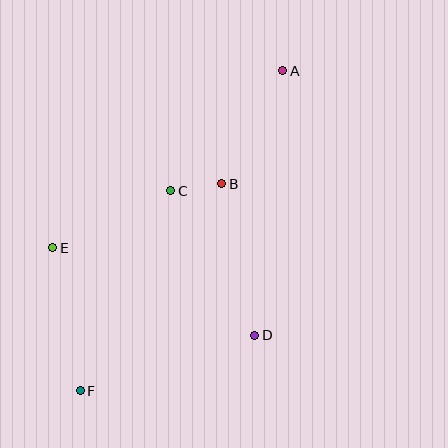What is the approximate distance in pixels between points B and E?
The distance between B and E is approximately 181 pixels.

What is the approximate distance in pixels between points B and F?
The distance between B and F is approximately 251 pixels.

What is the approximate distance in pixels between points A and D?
The distance between A and D is approximately 266 pixels.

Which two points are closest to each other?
Points B and C are closest to each other.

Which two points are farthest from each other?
Points A and F are farthest from each other.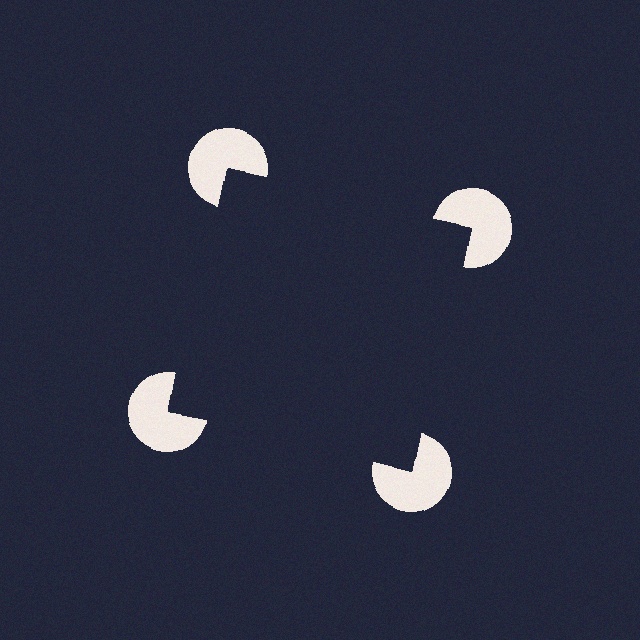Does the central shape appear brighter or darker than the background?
It typically appears slightly darker than the background, even though no actual brightness change is drawn.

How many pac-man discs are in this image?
There are 4 — one at each vertex of the illusory square.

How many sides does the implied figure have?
4 sides.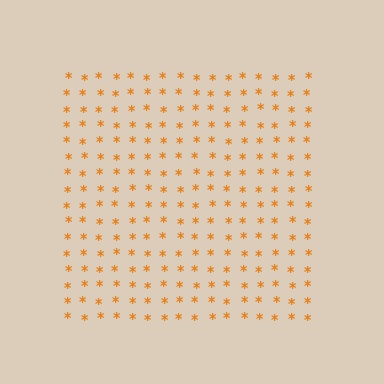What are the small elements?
The small elements are asterisks.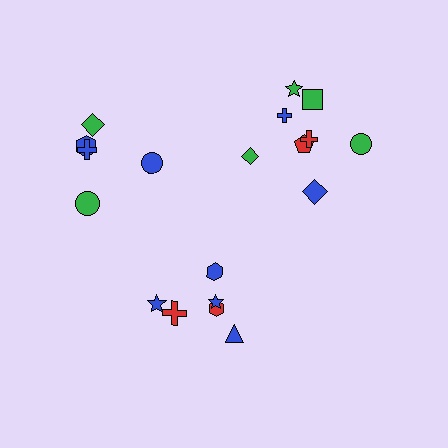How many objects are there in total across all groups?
There are 19 objects.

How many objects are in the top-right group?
There are 8 objects.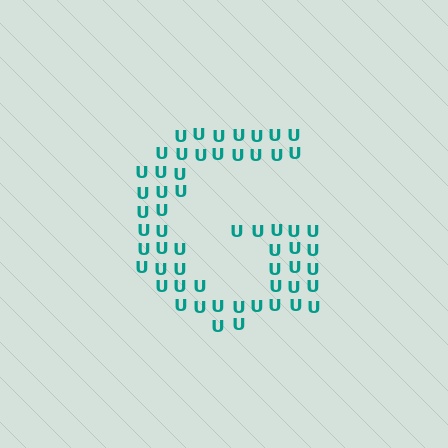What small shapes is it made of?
It is made of small letter U's.